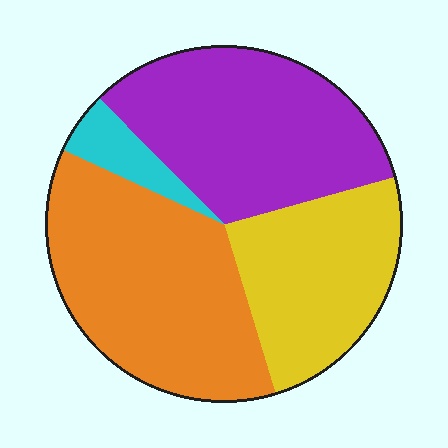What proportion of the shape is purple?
Purple covers 33% of the shape.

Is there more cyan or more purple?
Purple.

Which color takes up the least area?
Cyan, at roughly 5%.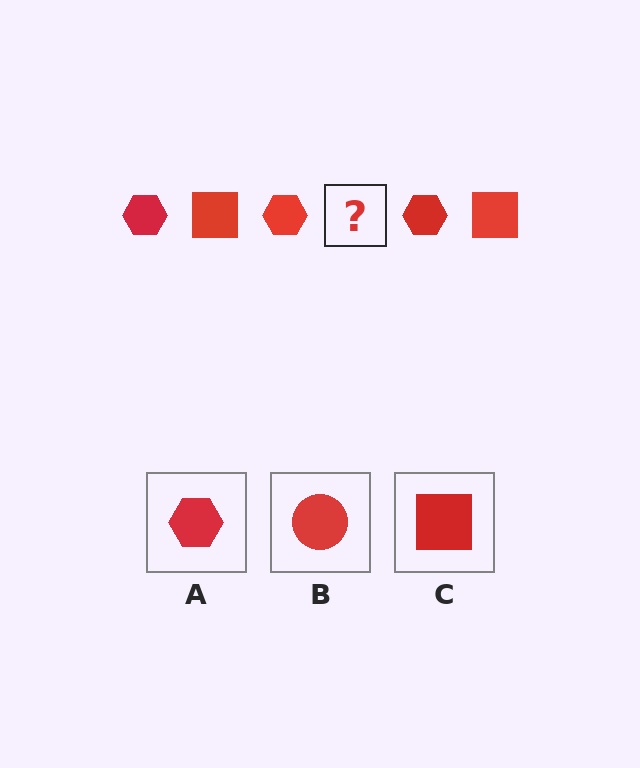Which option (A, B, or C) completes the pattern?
C.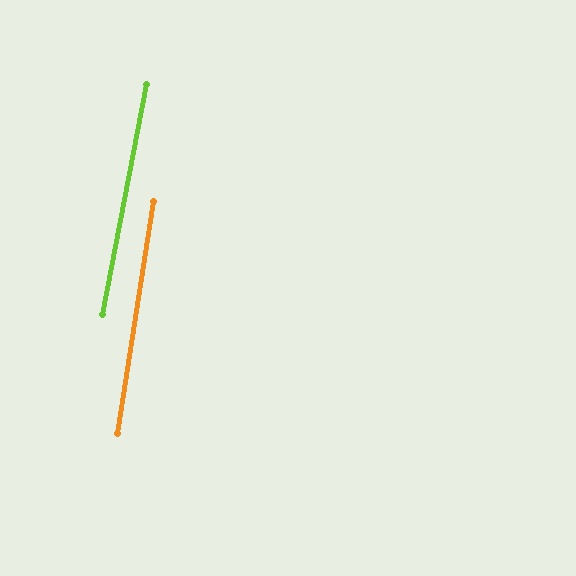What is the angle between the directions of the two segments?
Approximately 2 degrees.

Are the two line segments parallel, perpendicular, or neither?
Parallel — their directions differ by only 1.9°.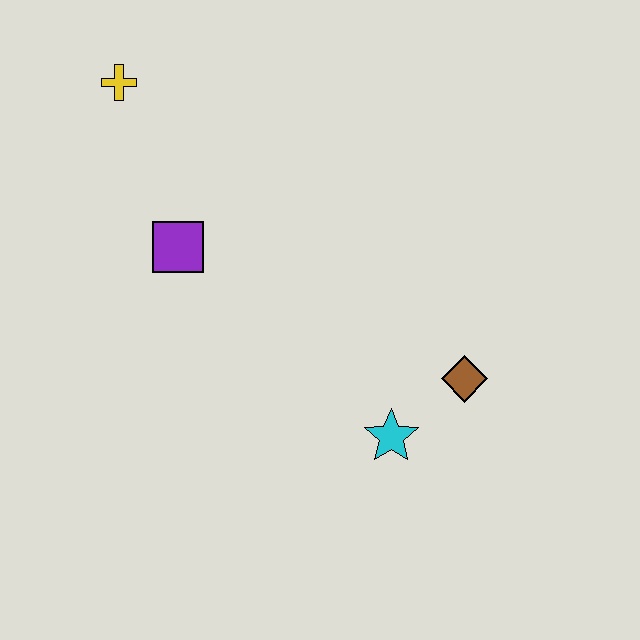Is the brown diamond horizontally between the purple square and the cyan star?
No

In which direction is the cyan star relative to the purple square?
The cyan star is to the right of the purple square.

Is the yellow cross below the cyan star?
No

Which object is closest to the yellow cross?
The purple square is closest to the yellow cross.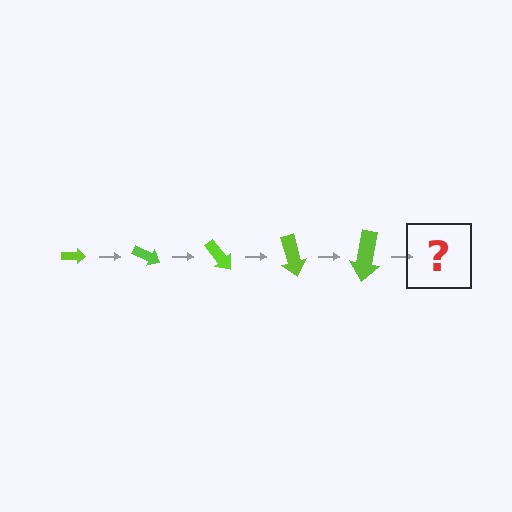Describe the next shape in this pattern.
It should be an arrow, larger than the previous one and rotated 125 degrees from the start.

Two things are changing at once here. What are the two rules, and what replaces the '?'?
The two rules are that the arrow grows larger each step and it rotates 25 degrees each step. The '?' should be an arrow, larger than the previous one and rotated 125 degrees from the start.